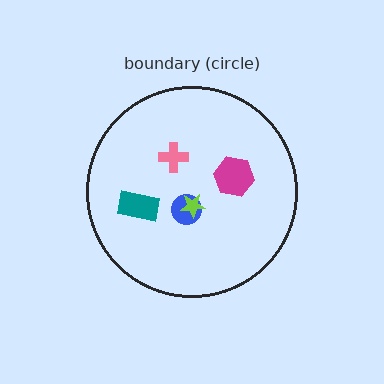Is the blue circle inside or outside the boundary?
Inside.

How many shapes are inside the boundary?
5 inside, 0 outside.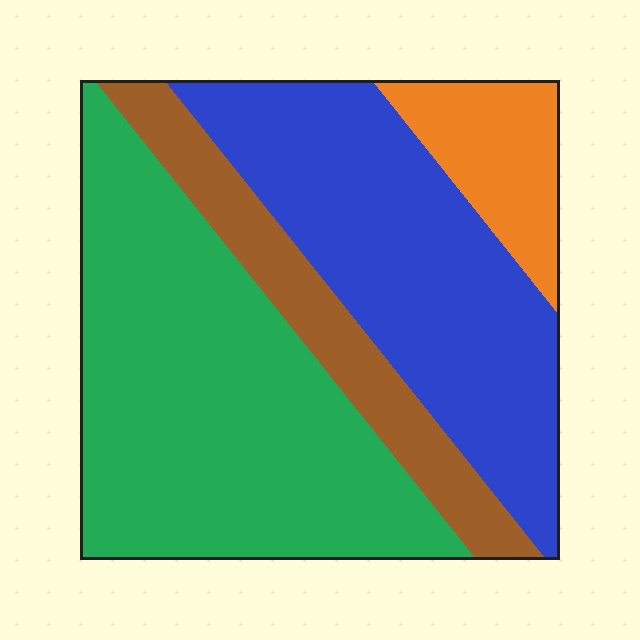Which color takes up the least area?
Orange, at roughly 10%.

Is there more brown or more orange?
Brown.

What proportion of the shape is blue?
Blue takes up about one third (1/3) of the shape.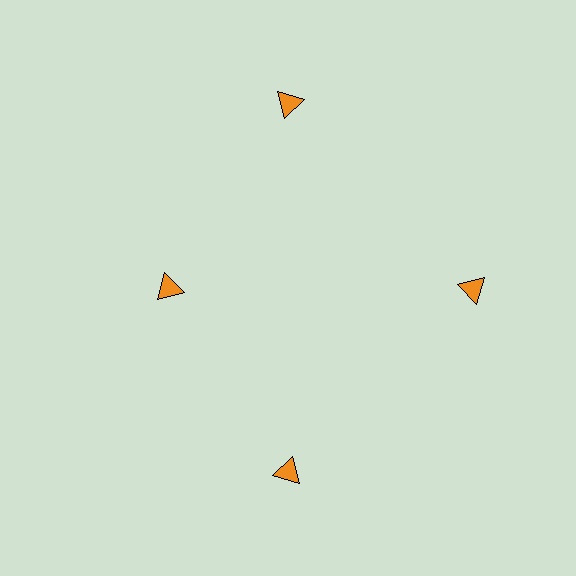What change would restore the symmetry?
The symmetry would be restored by moving it outward, back onto the ring so that all 4 triangles sit at equal angles and equal distance from the center.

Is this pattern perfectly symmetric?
No. The 4 orange triangles are arranged in a ring, but one element near the 9 o'clock position is pulled inward toward the center, breaking the 4-fold rotational symmetry.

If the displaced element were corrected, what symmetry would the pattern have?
It would have 4-fold rotational symmetry — the pattern would map onto itself every 90 degrees.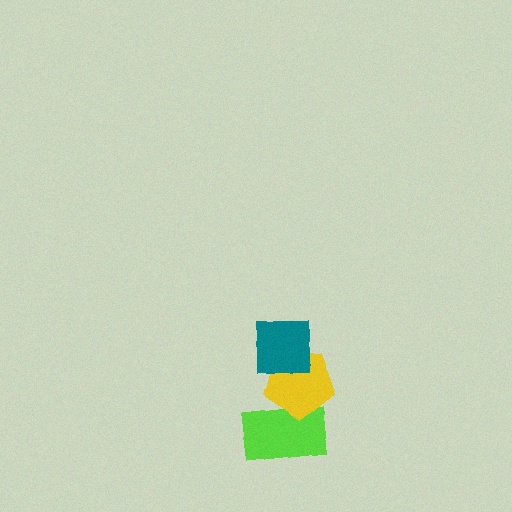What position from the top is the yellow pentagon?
The yellow pentagon is 2nd from the top.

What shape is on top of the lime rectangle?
The yellow pentagon is on top of the lime rectangle.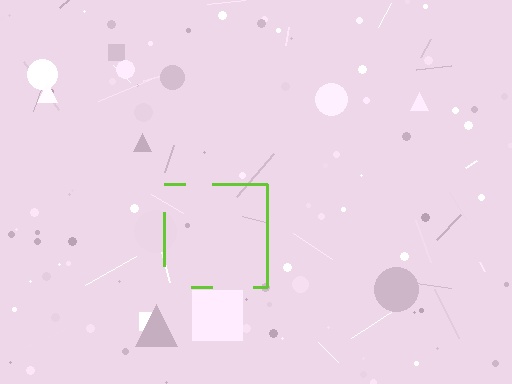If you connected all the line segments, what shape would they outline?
They would outline a square.